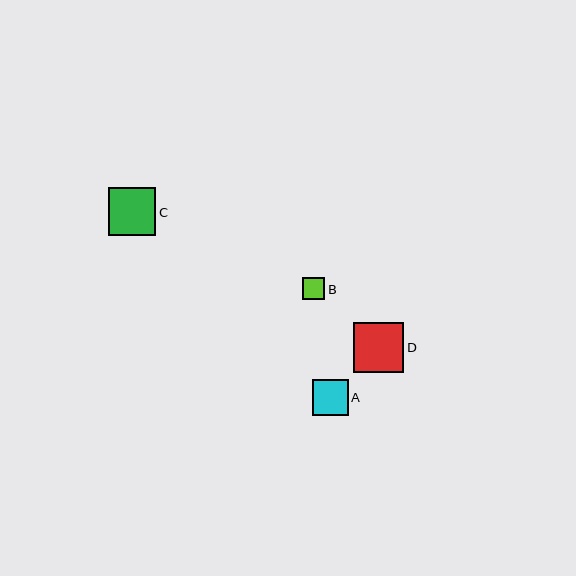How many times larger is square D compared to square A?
Square D is approximately 1.4 times the size of square A.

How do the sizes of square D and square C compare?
Square D and square C are approximately the same size.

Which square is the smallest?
Square B is the smallest with a size of approximately 22 pixels.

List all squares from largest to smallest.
From largest to smallest: D, C, A, B.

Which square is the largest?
Square D is the largest with a size of approximately 50 pixels.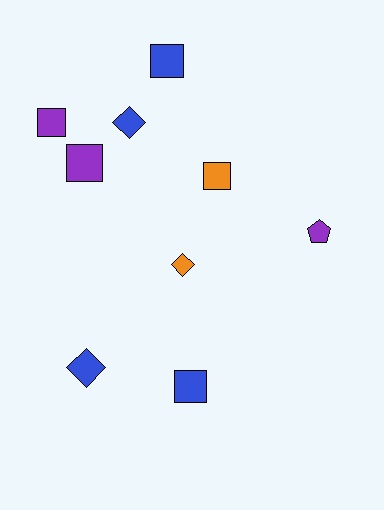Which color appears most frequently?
Blue, with 4 objects.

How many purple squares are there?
There are 2 purple squares.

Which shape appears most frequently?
Square, with 5 objects.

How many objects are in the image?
There are 9 objects.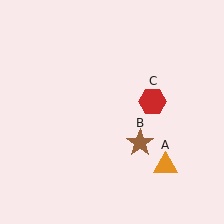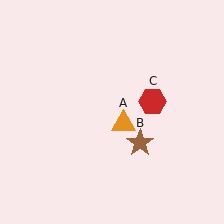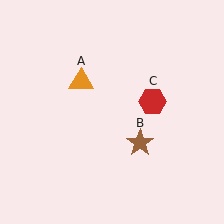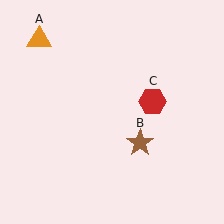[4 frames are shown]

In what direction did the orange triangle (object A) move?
The orange triangle (object A) moved up and to the left.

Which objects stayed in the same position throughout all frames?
Brown star (object B) and red hexagon (object C) remained stationary.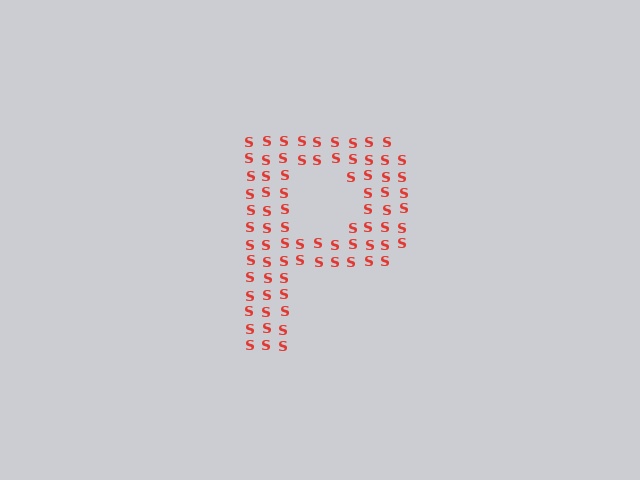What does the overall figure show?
The overall figure shows the letter P.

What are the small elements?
The small elements are letter S's.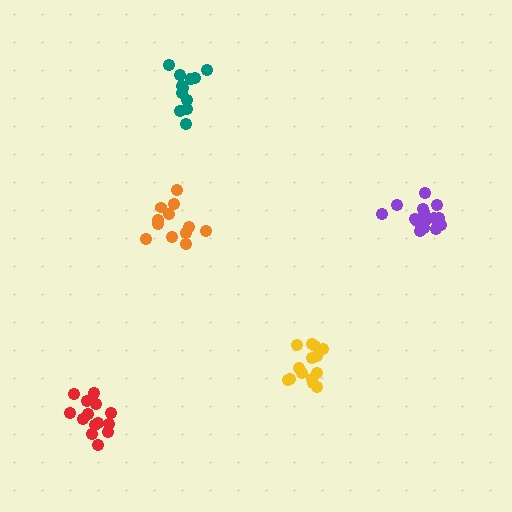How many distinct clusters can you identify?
There are 5 distinct clusters.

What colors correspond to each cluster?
The clusters are colored: yellow, purple, red, teal, orange.